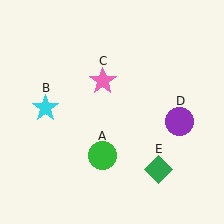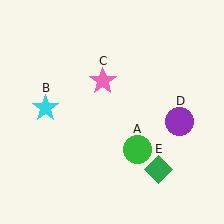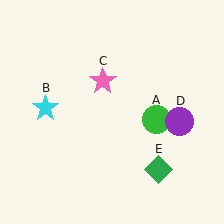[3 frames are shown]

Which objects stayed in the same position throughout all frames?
Cyan star (object B) and pink star (object C) and purple circle (object D) and green diamond (object E) remained stationary.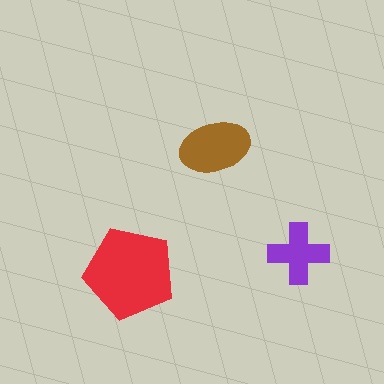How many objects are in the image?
There are 3 objects in the image.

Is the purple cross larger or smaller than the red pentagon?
Smaller.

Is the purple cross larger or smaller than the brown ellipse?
Smaller.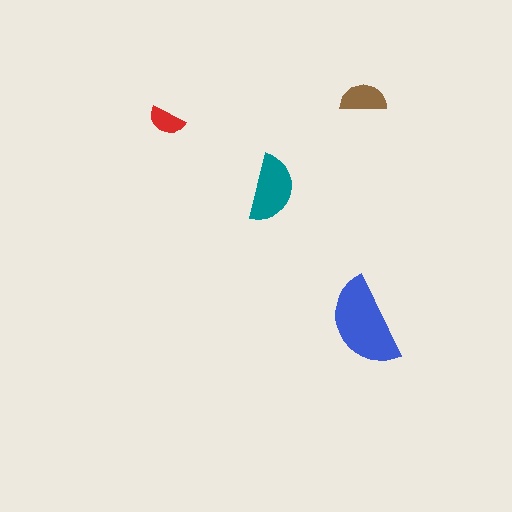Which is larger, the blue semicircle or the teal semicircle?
The blue one.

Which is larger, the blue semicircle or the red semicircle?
The blue one.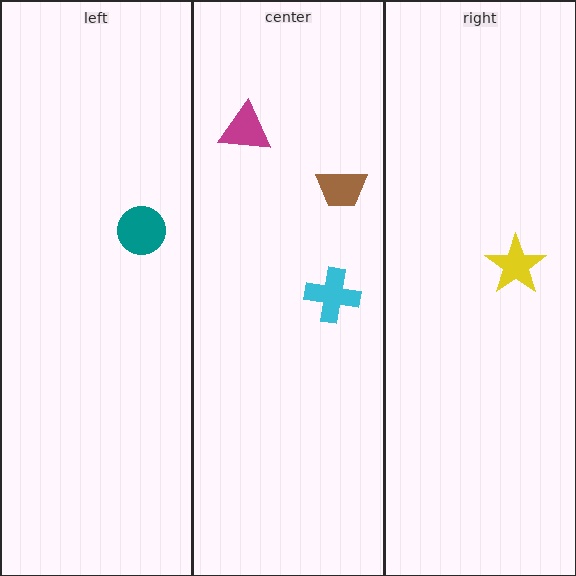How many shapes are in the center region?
3.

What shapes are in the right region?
The yellow star.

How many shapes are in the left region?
1.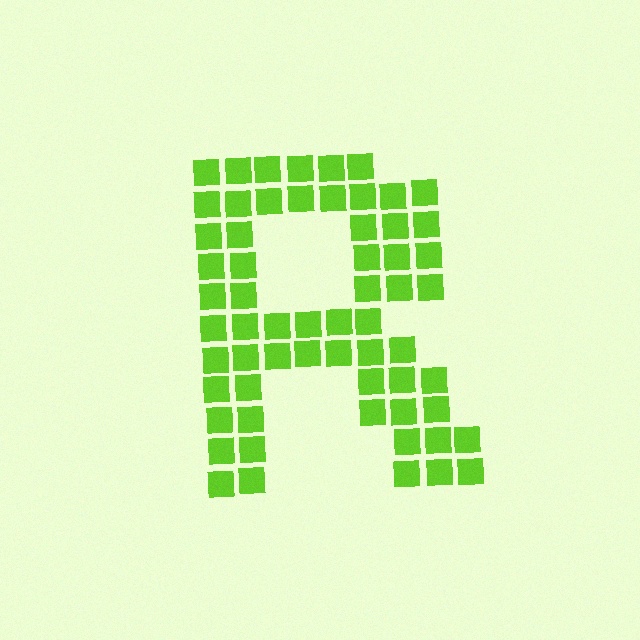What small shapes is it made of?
It is made of small squares.